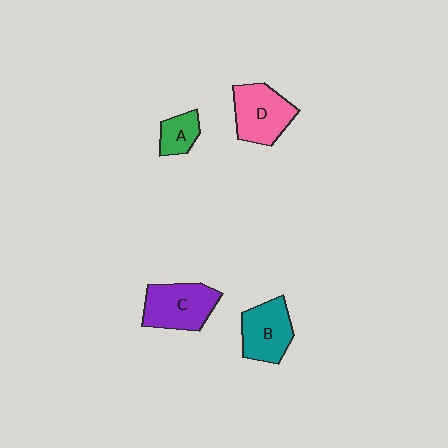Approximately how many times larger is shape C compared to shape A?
Approximately 2.1 times.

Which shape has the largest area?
Shape C (purple).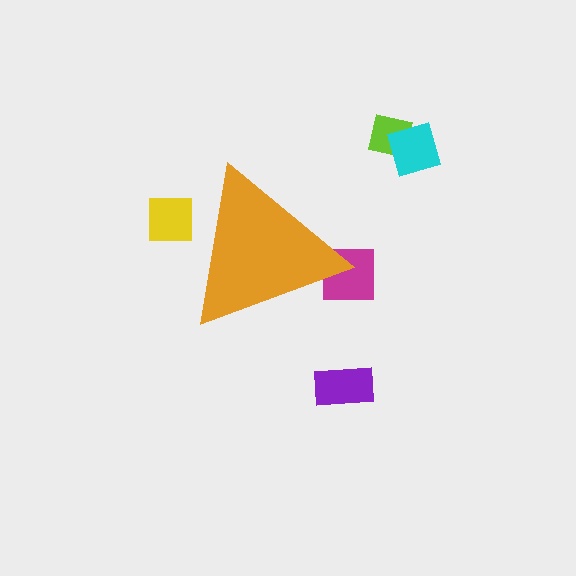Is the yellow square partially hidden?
Yes, the yellow square is partially hidden behind the orange triangle.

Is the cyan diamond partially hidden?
No, the cyan diamond is fully visible.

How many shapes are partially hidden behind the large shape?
2 shapes are partially hidden.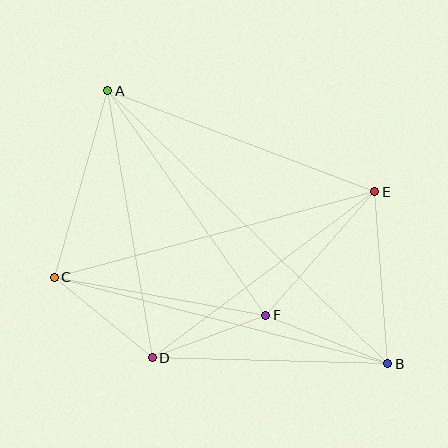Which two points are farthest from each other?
Points A and B are farthest from each other.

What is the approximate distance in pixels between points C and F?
The distance between C and F is approximately 215 pixels.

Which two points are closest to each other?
Points D and F are closest to each other.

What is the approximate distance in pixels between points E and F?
The distance between E and F is approximately 165 pixels.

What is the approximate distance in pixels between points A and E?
The distance between A and E is approximately 285 pixels.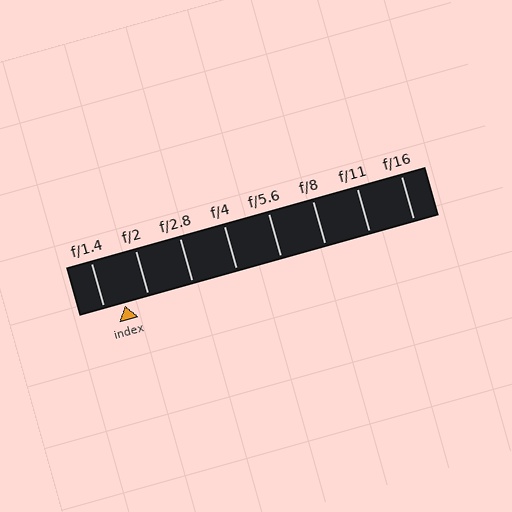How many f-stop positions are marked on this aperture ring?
There are 8 f-stop positions marked.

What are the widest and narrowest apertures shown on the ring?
The widest aperture shown is f/1.4 and the narrowest is f/16.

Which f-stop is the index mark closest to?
The index mark is closest to f/1.4.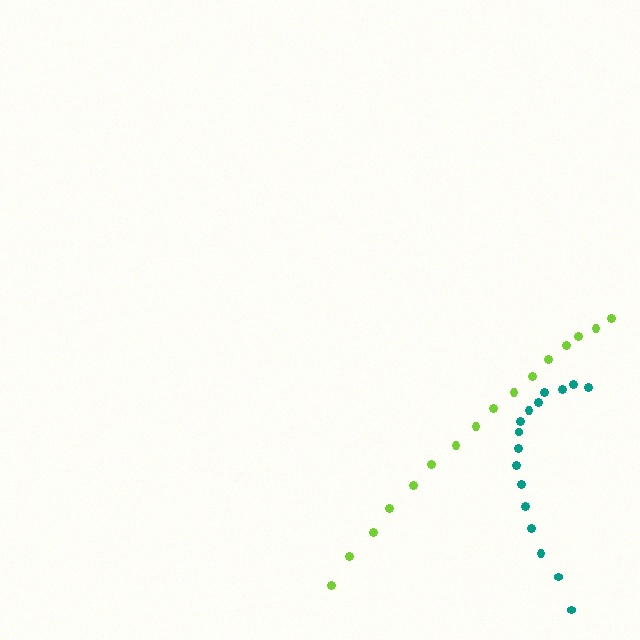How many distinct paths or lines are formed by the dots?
There are 2 distinct paths.